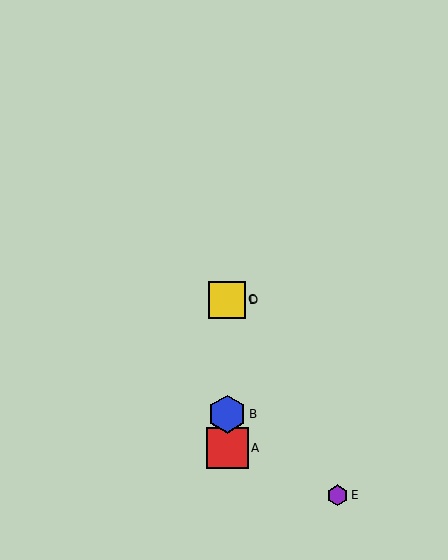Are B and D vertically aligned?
Yes, both are at x≈227.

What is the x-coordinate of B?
Object B is at x≈227.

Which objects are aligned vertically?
Objects A, B, C, D are aligned vertically.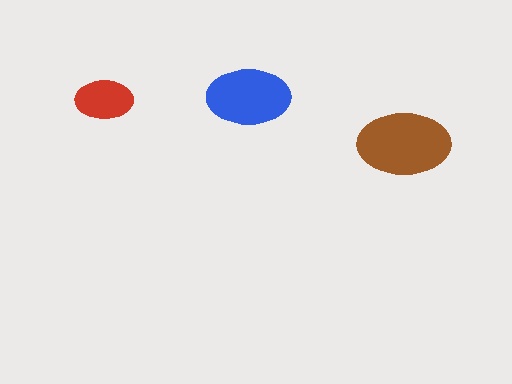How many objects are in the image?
There are 3 objects in the image.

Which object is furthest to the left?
The red ellipse is leftmost.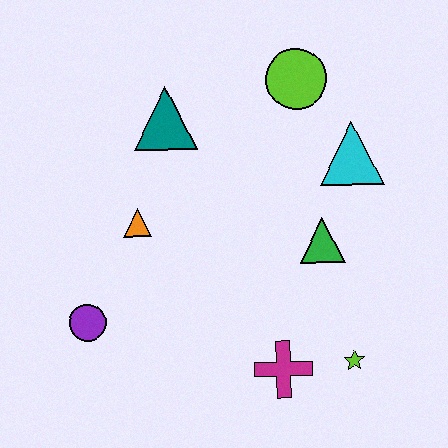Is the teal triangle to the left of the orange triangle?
No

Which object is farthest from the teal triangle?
The lime star is farthest from the teal triangle.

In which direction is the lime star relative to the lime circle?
The lime star is below the lime circle.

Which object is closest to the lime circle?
The cyan triangle is closest to the lime circle.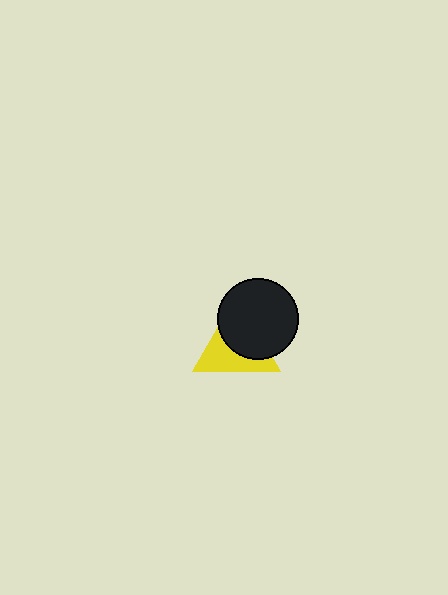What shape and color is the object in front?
The object in front is a black circle.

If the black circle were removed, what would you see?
You would see the complete yellow triangle.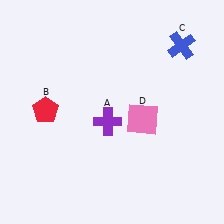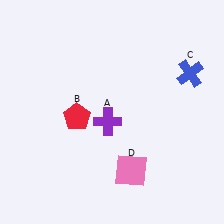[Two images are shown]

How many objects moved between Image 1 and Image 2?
3 objects moved between the two images.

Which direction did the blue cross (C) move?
The blue cross (C) moved down.